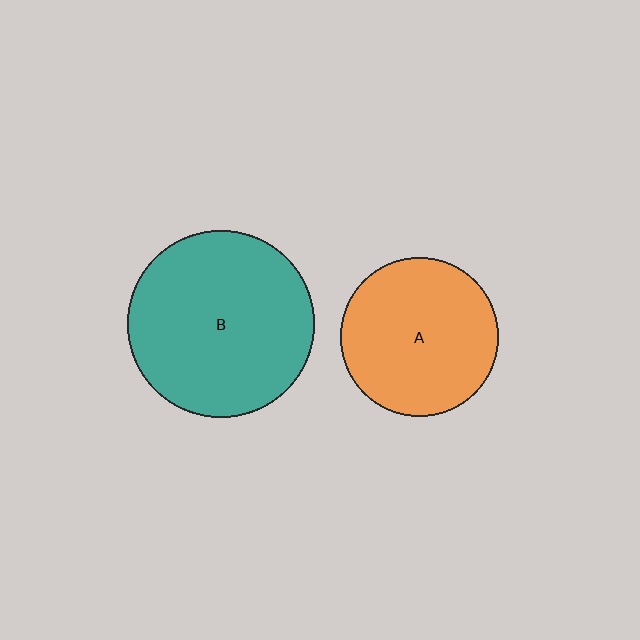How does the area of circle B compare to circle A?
Approximately 1.4 times.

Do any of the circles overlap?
No, none of the circles overlap.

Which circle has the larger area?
Circle B (teal).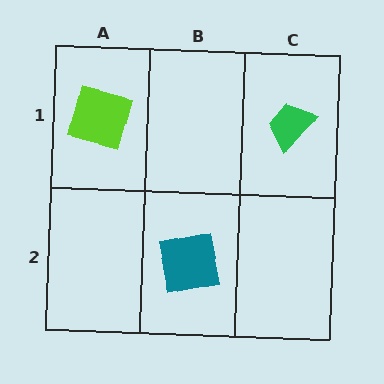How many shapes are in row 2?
1 shape.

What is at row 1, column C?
A green trapezoid.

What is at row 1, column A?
A lime square.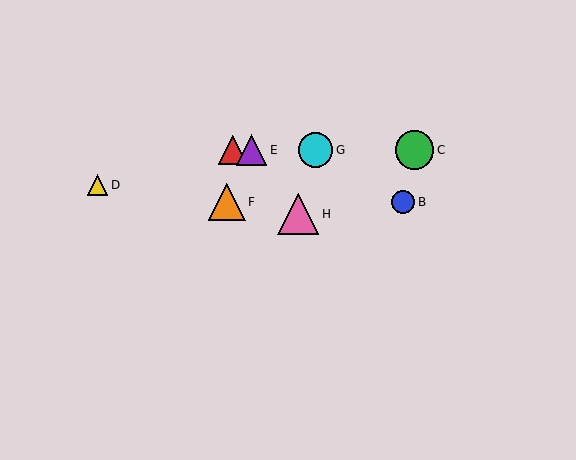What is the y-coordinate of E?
Object E is at y≈150.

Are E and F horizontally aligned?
No, E is at y≈150 and F is at y≈202.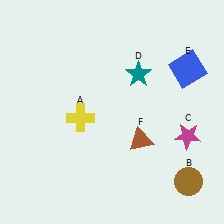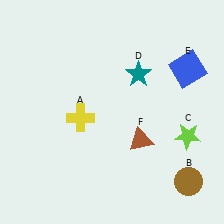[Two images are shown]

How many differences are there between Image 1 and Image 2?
There is 1 difference between the two images.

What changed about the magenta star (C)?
In Image 1, C is magenta. In Image 2, it changed to lime.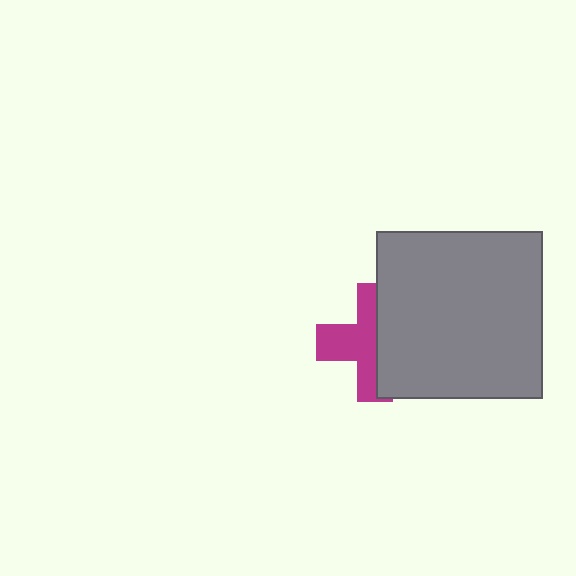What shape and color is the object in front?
The object in front is a gray square.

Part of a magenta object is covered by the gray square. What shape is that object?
It is a cross.